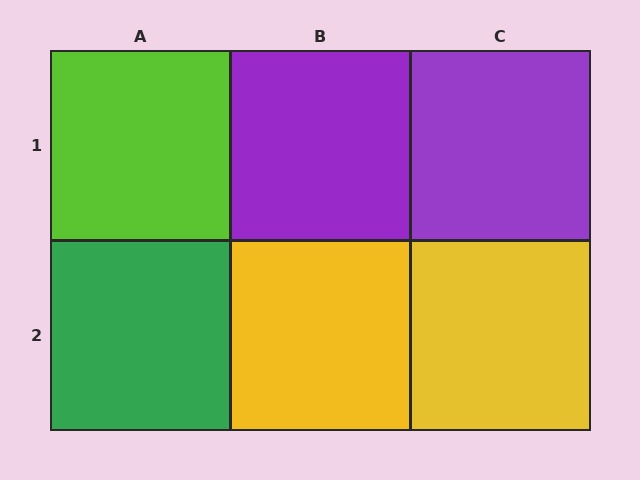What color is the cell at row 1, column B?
Purple.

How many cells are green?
1 cell is green.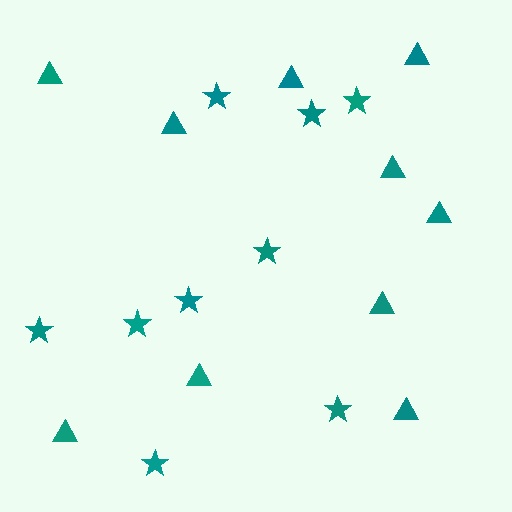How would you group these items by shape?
There are 2 groups: one group of triangles (10) and one group of stars (9).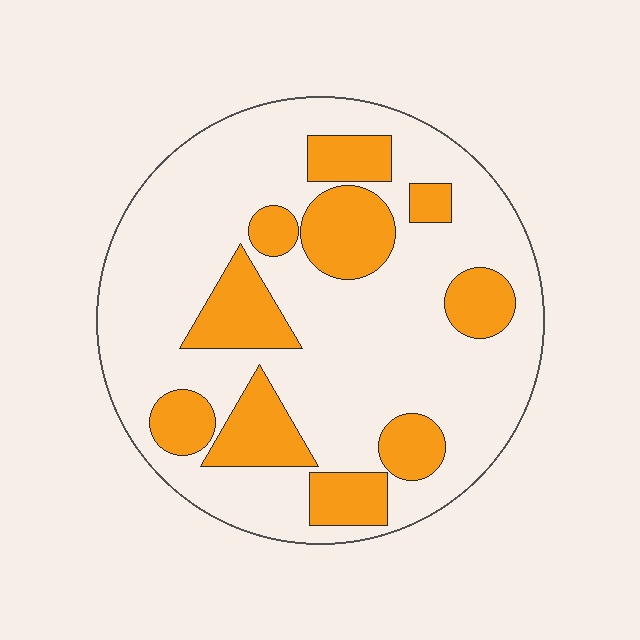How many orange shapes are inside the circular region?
10.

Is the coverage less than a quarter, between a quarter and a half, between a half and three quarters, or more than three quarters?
Between a quarter and a half.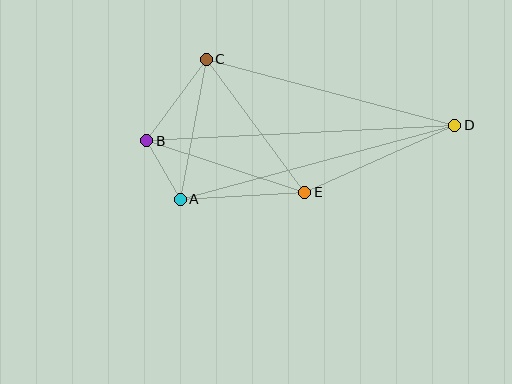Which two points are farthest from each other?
Points B and D are farthest from each other.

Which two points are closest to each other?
Points A and B are closest to each other.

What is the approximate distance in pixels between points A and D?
The distance between A and D is approximately 284 pixels.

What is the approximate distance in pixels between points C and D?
The distance between C and D is approximately 257 pixels.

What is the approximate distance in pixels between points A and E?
The distance between A and E is approximately 124 pixels.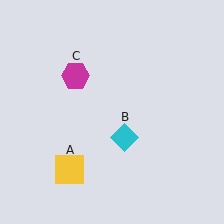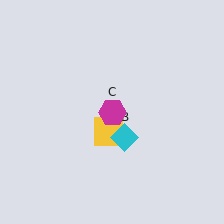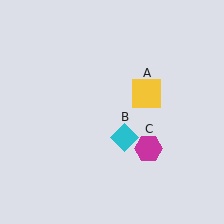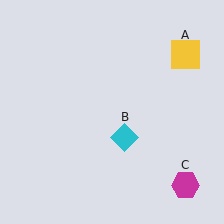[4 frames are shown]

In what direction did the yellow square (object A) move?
The yellow square (object A) moved up and to the right.